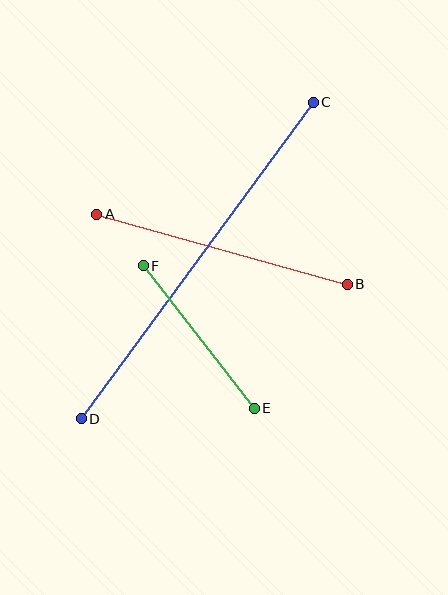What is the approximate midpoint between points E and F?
The midpoint is at approximately (199, 337) pixels.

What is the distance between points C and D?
The distance is approximately 393 pixels.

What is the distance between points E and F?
The distance is approximately 181 pixels.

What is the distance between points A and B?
The distance is approximately 260 pixels.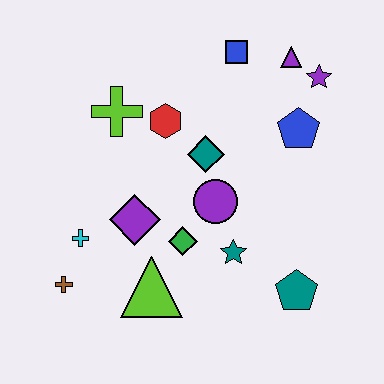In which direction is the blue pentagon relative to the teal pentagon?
The blue pentagon is above the teal pentagon.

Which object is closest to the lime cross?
The red hexagon is closest to the lime cross.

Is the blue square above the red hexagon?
Yes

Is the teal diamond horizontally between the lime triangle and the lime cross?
No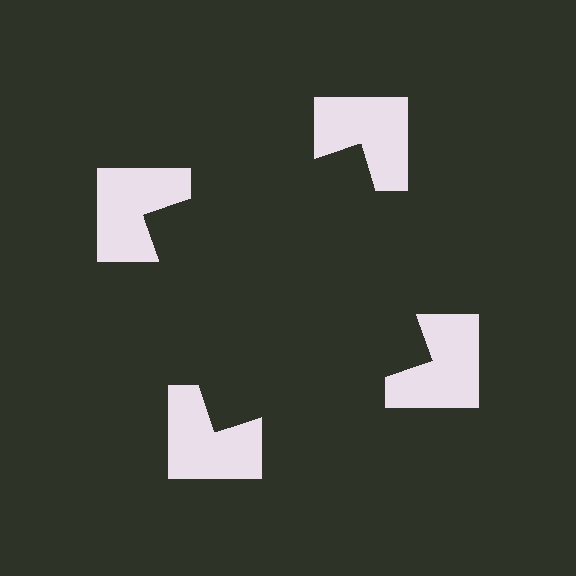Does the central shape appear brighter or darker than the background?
It typically appears slightly darker than the background, even though no actual brightness change is drawn.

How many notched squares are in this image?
There are 4 — one at each vertex of the illusory square.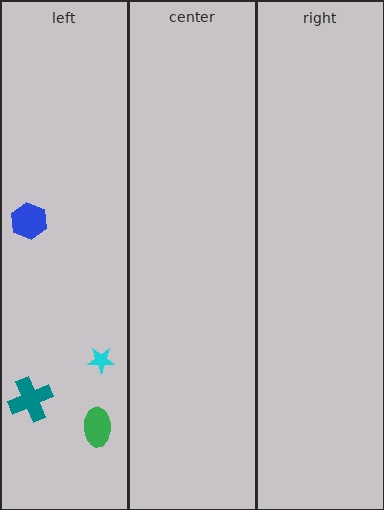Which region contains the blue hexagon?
The left region.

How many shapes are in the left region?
4.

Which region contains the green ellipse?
The left region.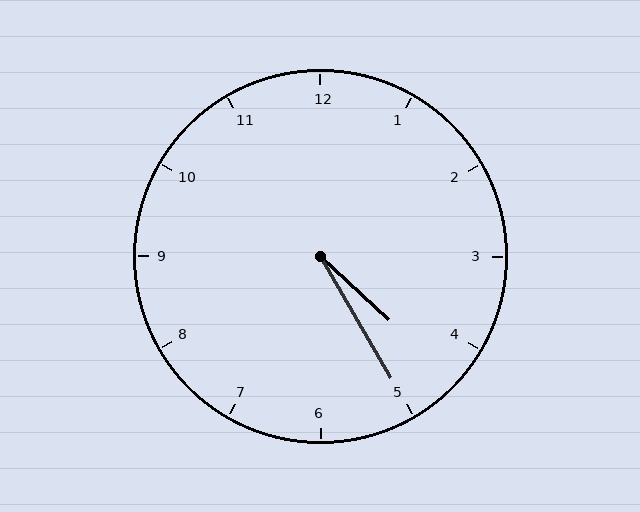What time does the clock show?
4:25.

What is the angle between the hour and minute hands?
Approximately 18 degrees.